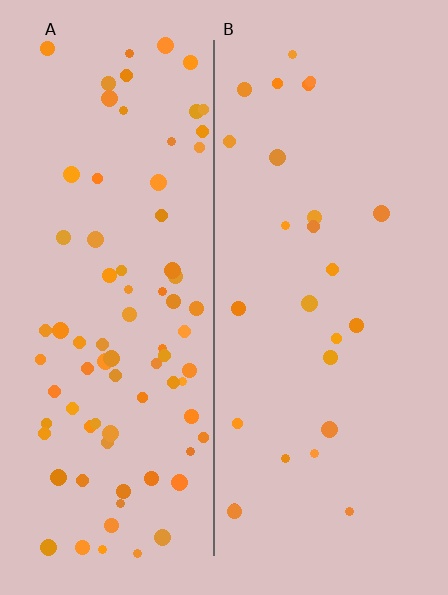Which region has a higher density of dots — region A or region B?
A (the left).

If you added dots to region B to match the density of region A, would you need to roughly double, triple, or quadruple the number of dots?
Approximately triple.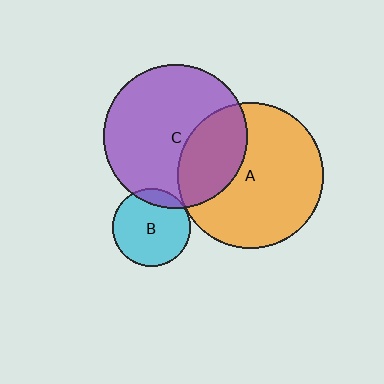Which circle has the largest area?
Circle A (orange).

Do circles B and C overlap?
Yes.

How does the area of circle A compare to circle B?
Approximately 3.5 times.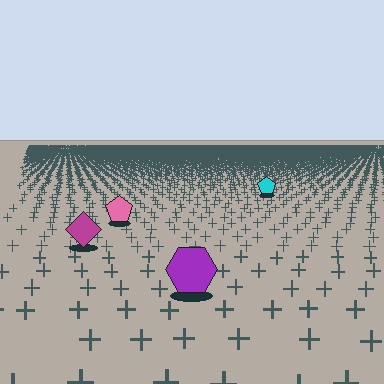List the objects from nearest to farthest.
From nearest to farthest: the purple hexagon, the magenta diamond, the pink pentagon, the cyan pentagon.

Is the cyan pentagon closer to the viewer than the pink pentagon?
No. The pink pentagon is closer — you can tell from the texture gradient: the ground texture is coarser near it.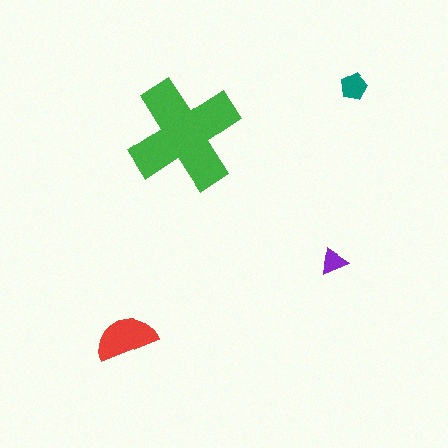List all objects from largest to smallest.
The green cross, the red semicircle, the teal pentagon, the purple triangle.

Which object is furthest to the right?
The teal pentagon is rightmost.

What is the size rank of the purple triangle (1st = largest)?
4th.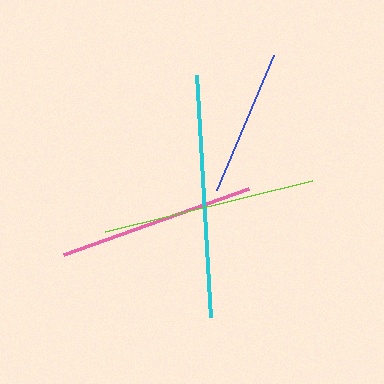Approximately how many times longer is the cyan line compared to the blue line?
The cyan line is approximately 1.7 times the length of the blue line.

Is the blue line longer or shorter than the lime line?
The lime line is longer than the blue line.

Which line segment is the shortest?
The blue line is the shortest at approximately 146 pixels.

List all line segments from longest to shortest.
From longest to shortest: cyan, lime, pink, blue.